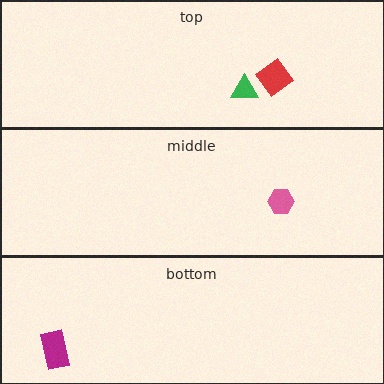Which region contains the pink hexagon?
The middle region.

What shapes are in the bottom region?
The magenta rectangle.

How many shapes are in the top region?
2.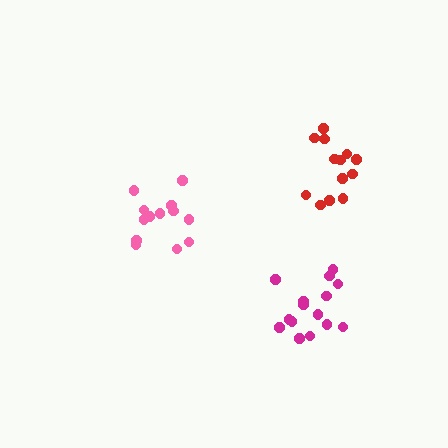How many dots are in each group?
Group 1: 15 dots, Group 2: 13 dots, Group 3: 13 dots (41 total).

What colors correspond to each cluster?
The clusters are colored: magenta, pink, red.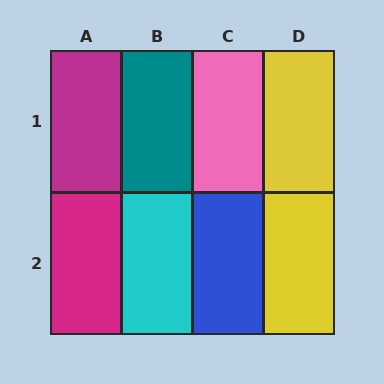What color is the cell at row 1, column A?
Magenta.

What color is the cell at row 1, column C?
Pink.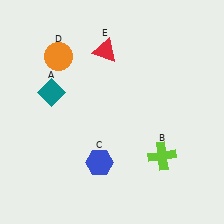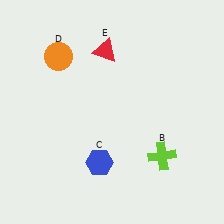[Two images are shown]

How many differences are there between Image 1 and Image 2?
There is 1 difference between the two images.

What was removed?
The teal diamond (A) was removed in Image 2.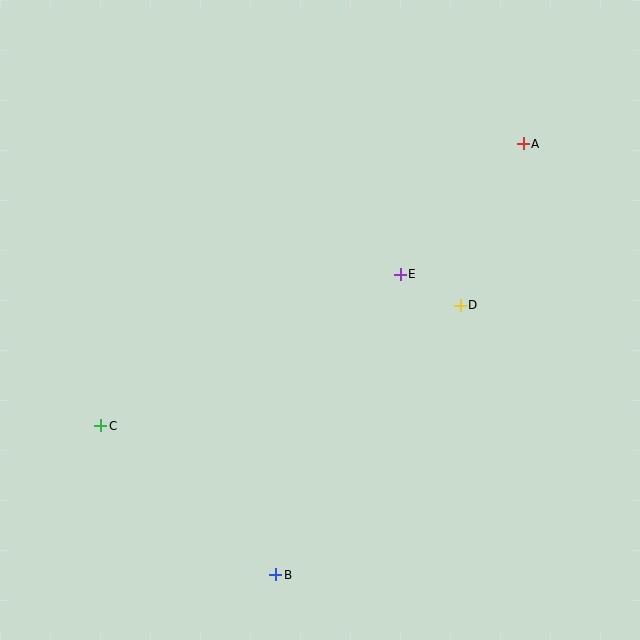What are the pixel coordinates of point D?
Point D is at (460, 305).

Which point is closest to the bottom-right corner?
Point B is closest to the bottom-right corner.